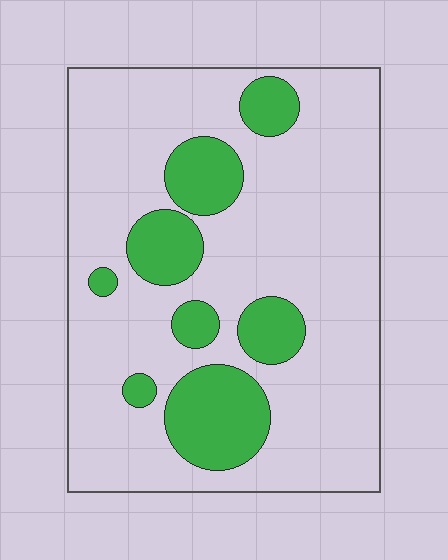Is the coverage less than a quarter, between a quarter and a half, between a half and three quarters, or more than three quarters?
Less than a quarter.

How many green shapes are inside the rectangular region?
8.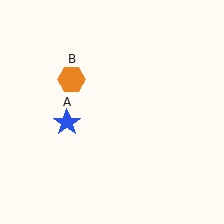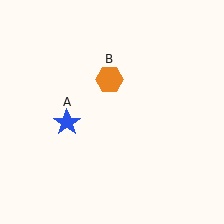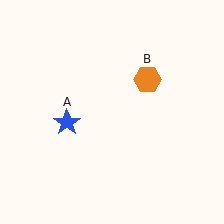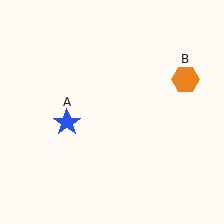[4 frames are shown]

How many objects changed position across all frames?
1 object changed position: orange hexagon (object B).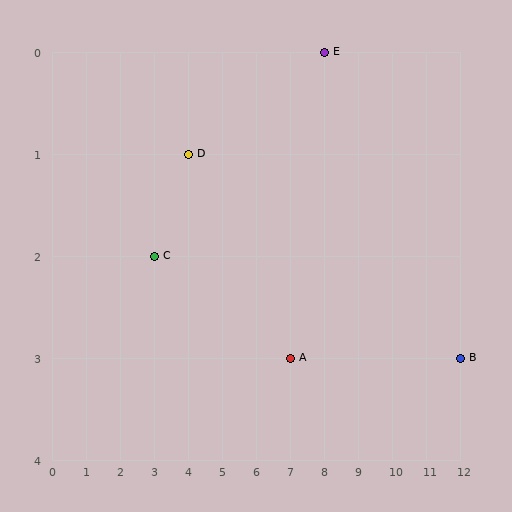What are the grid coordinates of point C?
Point C is at grid coordinates (3, 2).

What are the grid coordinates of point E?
Point E is at grid coordinates (8, 0).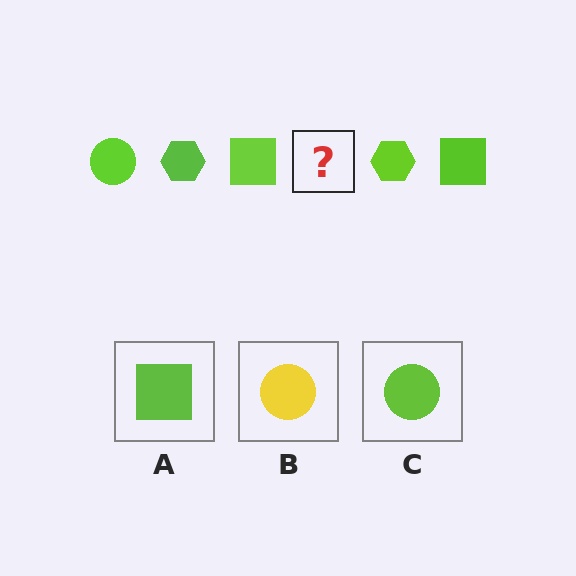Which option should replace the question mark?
Option C.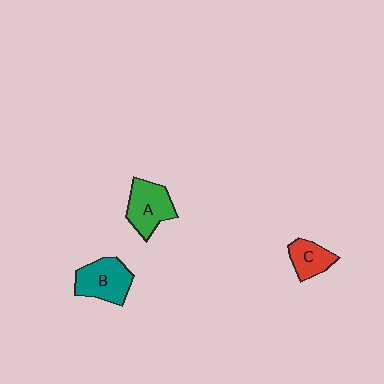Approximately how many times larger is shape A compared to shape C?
Approximately 1.5 times.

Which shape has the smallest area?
Shape C (red).